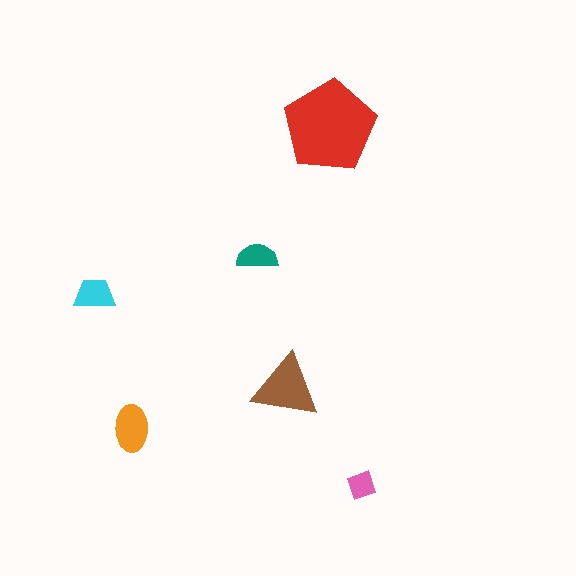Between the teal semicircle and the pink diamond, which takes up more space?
The teal semicircle.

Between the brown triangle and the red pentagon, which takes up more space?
The red pentagon.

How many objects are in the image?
There are 6 objects in the image.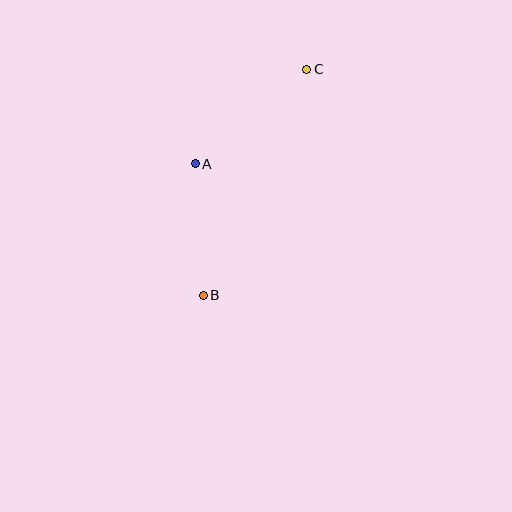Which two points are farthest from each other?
Points B and C are farthest from each other.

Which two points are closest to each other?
Points A and B are closest to each other.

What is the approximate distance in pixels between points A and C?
The distance between A and C is approximately 146 pixels.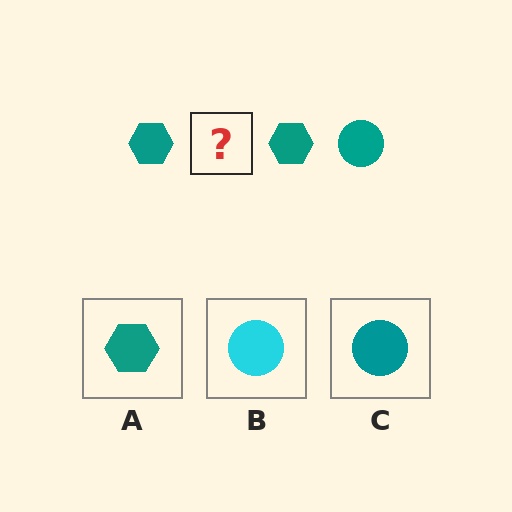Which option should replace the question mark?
Option C.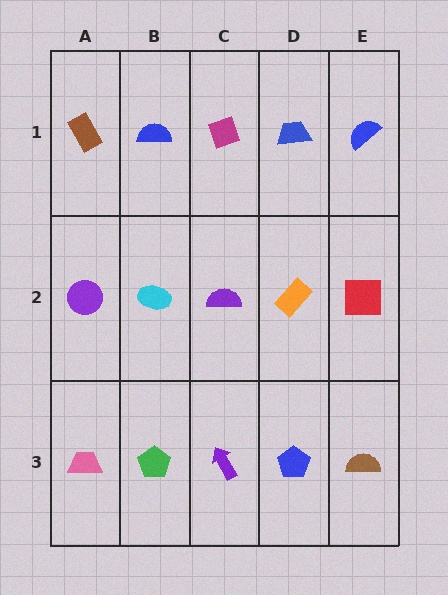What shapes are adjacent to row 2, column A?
A brown rectangle (row 1, column A), a pink trapezoid (row 3, column A), a cyan ellipse (row 2, column B).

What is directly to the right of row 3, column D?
A brown semicircle.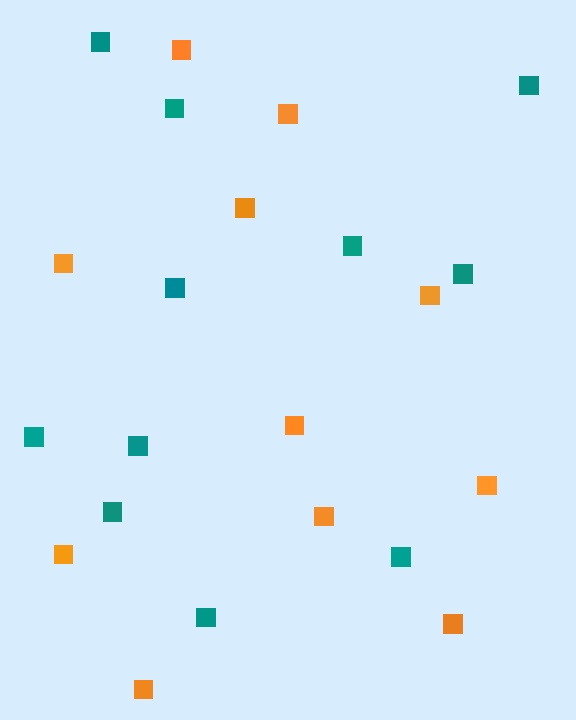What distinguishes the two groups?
There are 2 groups: one group of orange squares (11) and one group of teal squares (11).